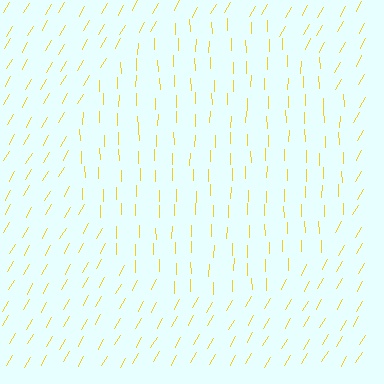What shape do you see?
I see a circle.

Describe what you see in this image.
The image is filled with small yellow line segments. A circle region in the image has lines oriented differently from the surrounding lines, creating a visible texture boundary.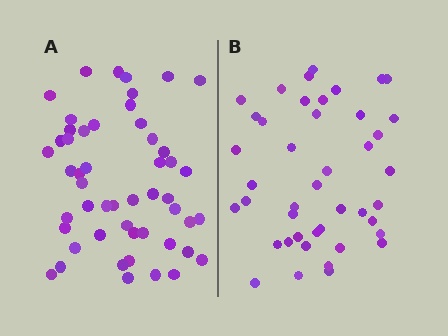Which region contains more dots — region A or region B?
Region A (the left region) has more dots.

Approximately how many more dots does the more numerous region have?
Region A has roughly 8 or so more dots than region B.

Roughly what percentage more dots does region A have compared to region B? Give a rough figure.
About 20% more.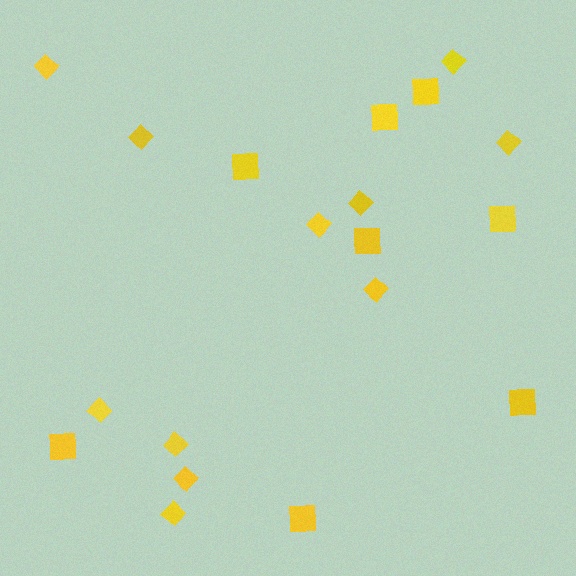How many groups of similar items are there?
There are 2 groups: one group of diamonds (11) and one group of squares (8).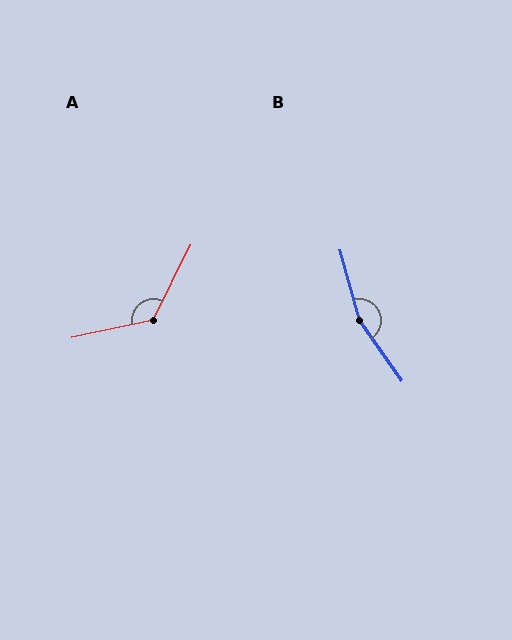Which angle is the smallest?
A, at approximately 129 degrees.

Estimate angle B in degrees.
Approximately 161 degrees.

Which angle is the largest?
B, at approximately 161 degrees.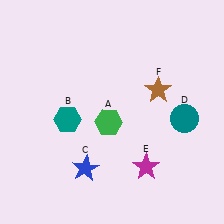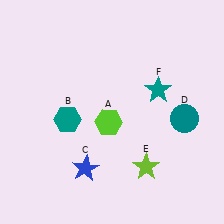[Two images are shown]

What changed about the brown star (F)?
In Image 1, F is brown. In Image 2, it changed to teal.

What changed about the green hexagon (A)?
In Image 1, A is green. In Image 2, it changed to lime.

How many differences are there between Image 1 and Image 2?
There are 3 differences between the two images.